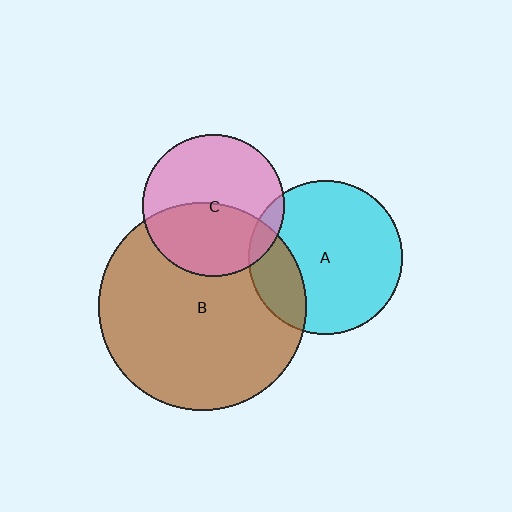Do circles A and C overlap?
Yes.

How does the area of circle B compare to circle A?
Approximately 1.8 times.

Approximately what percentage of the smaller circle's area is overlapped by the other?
Approximately 10%.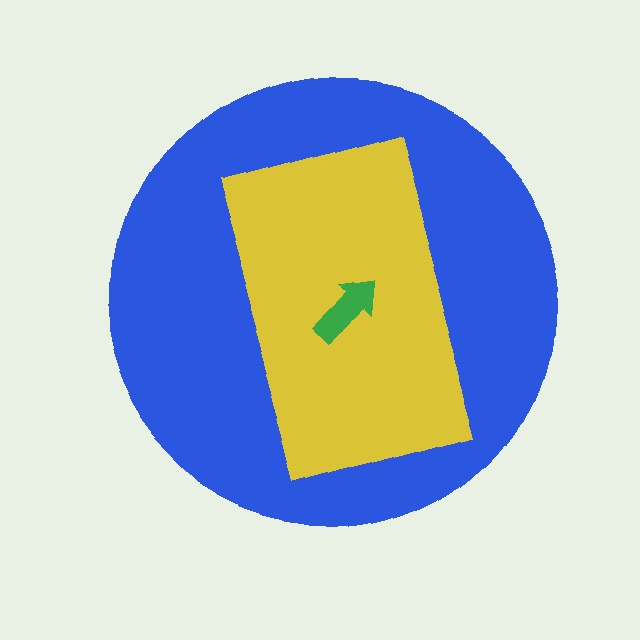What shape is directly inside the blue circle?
The yellow rectangle.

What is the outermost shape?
The blue circle.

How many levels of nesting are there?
3.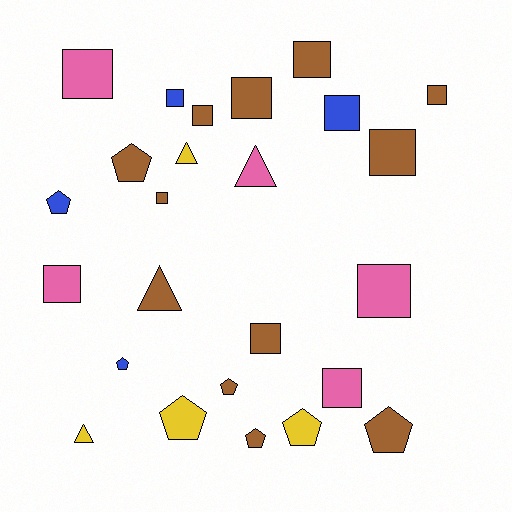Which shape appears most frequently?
Square, with 13 objects.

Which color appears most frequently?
Brown, with 12 objects.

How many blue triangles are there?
There are no blue triangles.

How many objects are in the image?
There are 25 objects.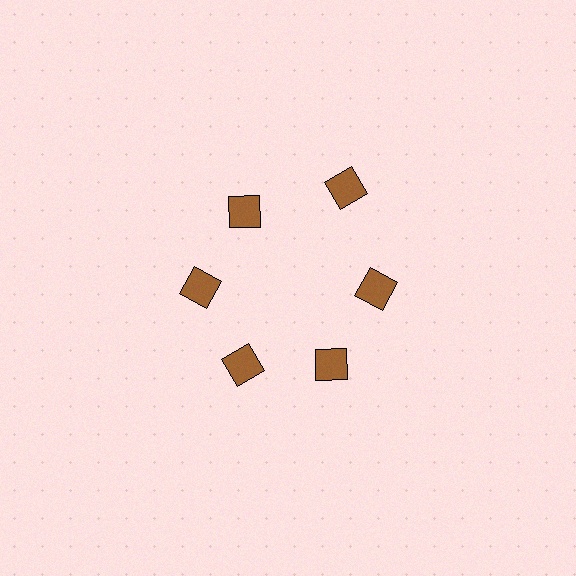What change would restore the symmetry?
The symmetry would be restored by moving it inward, back onto the ring so that all 6 squares sit at equal angles and equal distance from the center.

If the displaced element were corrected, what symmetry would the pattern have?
It would have 6-fold rotational symmetry — the pattern would map onto itself every 60 degrees.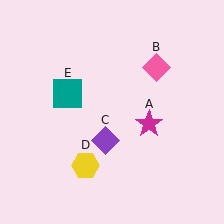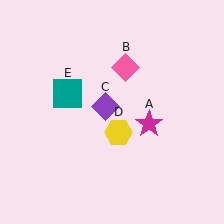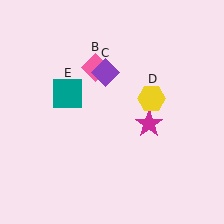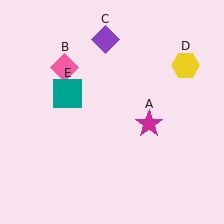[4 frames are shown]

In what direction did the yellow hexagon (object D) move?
The yellow hexagon (object D) moved up and to the right.